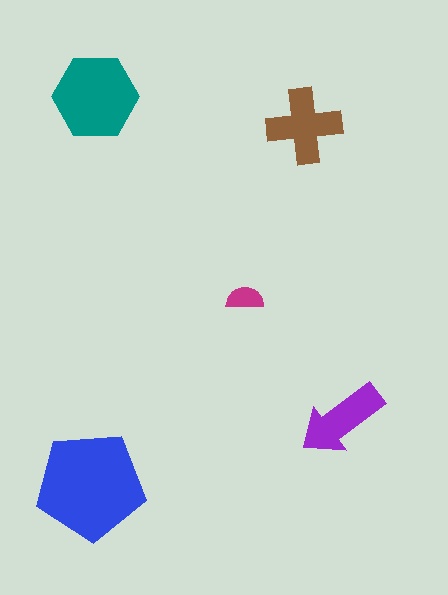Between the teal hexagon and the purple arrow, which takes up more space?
The teal hexagon.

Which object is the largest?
The blue pentagon.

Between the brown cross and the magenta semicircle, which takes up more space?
The brown cross.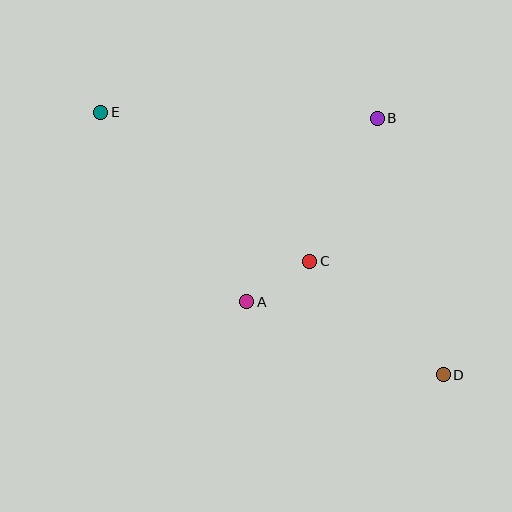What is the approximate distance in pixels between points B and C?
The distance between B and C is approximately 158 pixels.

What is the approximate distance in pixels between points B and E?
The distance between B and E is approximately 276 pixels.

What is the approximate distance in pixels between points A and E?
The distance between A and E is approximately 239 pixels.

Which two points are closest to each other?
Points A and C are closest to each other.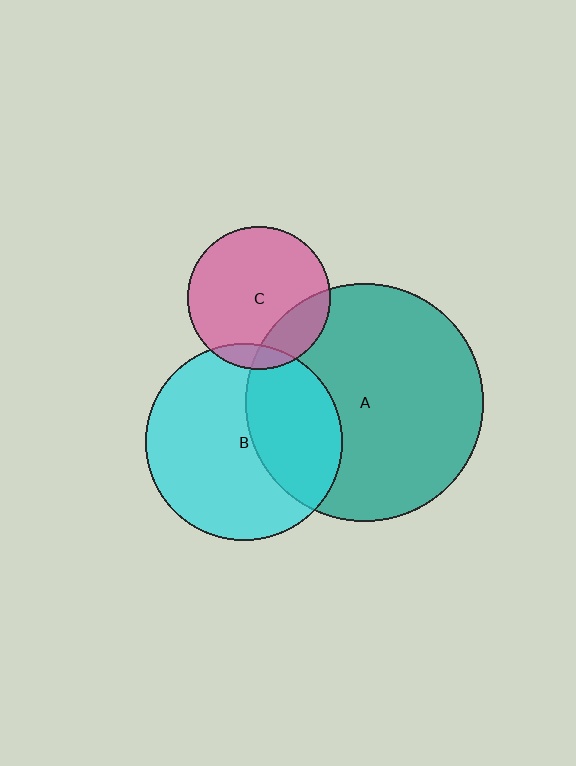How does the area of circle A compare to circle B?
Approximately 1.5 times.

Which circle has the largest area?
Circle A (teal).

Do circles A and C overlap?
Yes.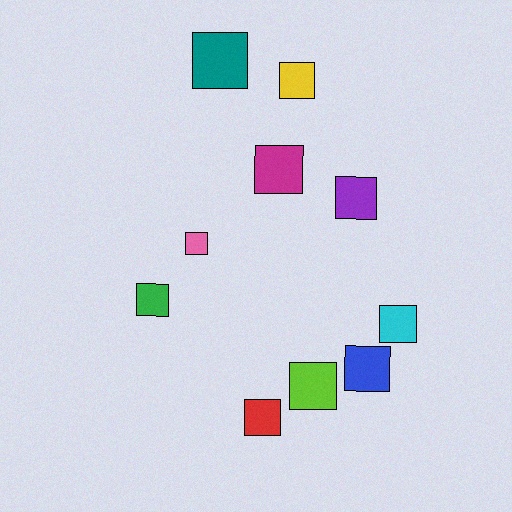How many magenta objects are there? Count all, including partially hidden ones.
There is 1 magenta object.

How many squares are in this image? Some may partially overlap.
There are 10 squares.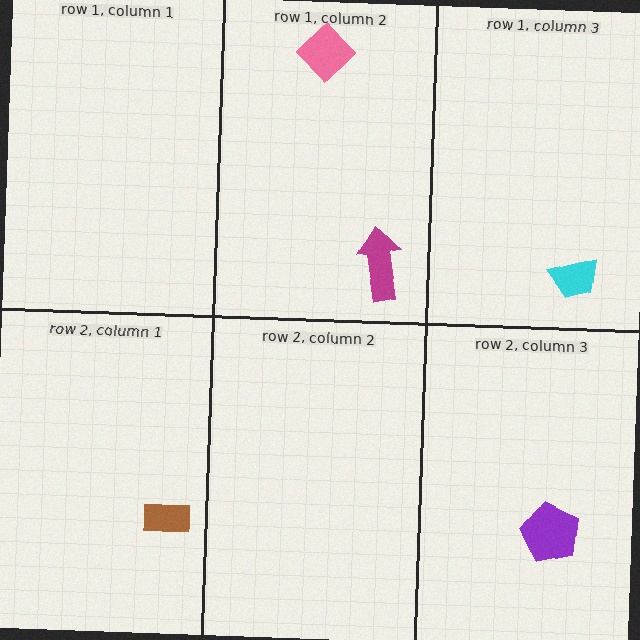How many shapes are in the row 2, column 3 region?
1.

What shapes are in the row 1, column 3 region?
The cyan trapezoid.